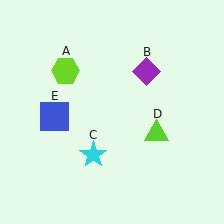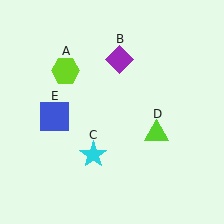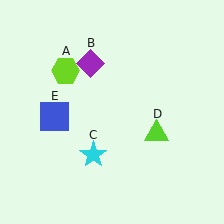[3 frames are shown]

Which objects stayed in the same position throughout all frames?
Lime hexagon (object A) and cyan star (object C) and lime triangle (object D) and blue square (object E) remained stationary.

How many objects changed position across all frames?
1 object changed position: purple diamond (object B).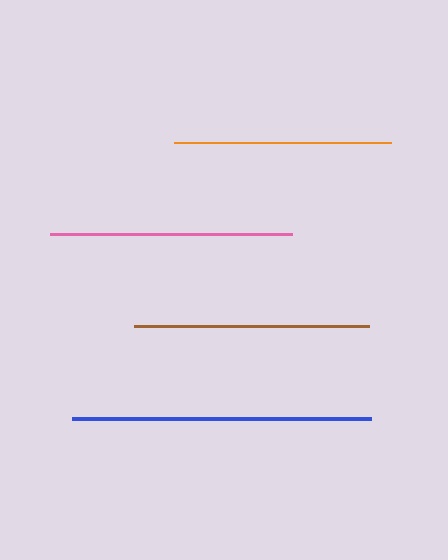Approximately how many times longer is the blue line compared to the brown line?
The blue line is approximately 1.3 times the length of the brown line.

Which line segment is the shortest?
The orange line is the shortest at approximately 217 pixels.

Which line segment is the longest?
The blue line is the longest at approximately 299 pixels.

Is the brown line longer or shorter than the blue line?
The blue line is longer than the brown line.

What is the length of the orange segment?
The orange segment is approximately 217 pixels long.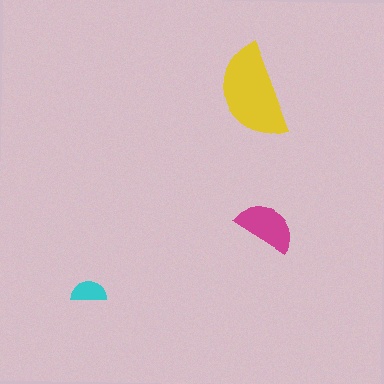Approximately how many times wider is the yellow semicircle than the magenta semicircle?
About 1.5 times wider.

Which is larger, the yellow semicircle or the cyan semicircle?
The yellow one.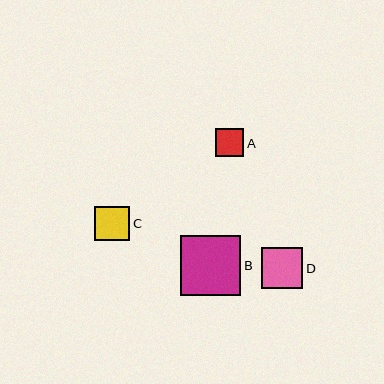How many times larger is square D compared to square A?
Square D is approximately 1.5 times the size of square A.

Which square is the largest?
Square B is the largest with a size of approximately 60 pixels.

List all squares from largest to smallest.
From largest to smallest: B, D, C, A.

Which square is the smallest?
Square A is the smallest with a size of approximately 28 pixels.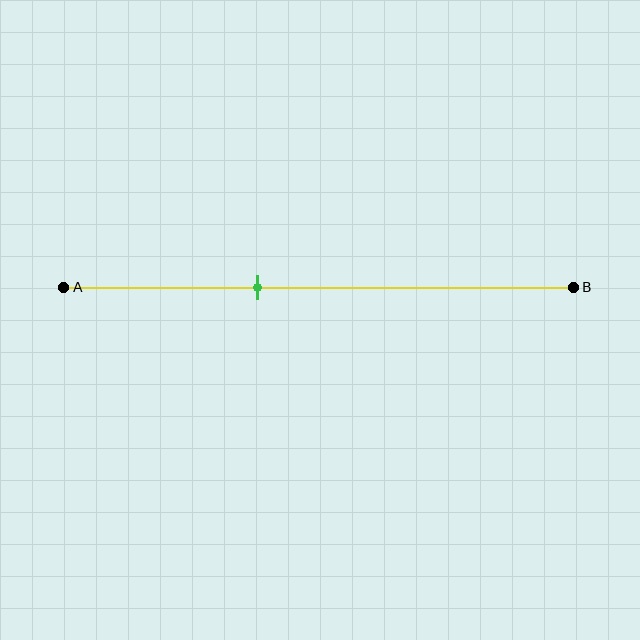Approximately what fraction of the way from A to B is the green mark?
The green mark is approximately 40% of the way from A to B.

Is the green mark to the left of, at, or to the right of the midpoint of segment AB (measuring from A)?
The green mark is to the left of the midpoint of segment AB.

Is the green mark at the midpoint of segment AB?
No, the mark is at about 40% from A, not at the 50% midpoint.